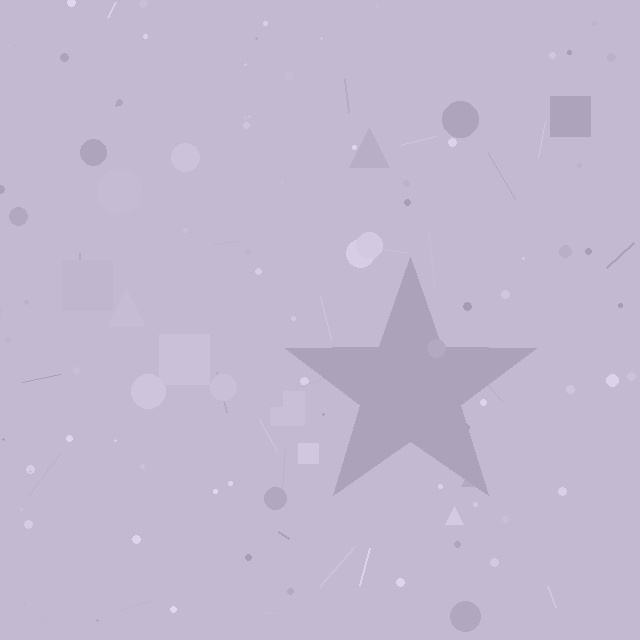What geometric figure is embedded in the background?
A star is embedded in the background.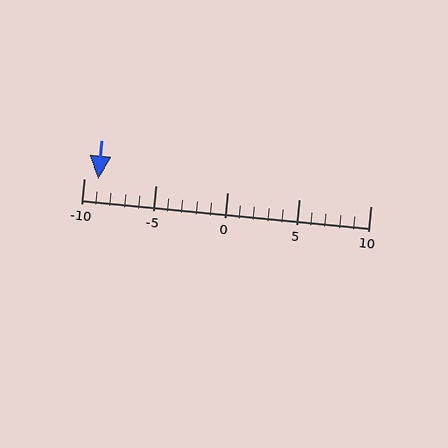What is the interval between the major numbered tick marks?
The major tick marks are spaced 5 units apart.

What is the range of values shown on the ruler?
The ruler shows values from -10 to 10.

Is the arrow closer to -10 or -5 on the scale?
The arrow is closer to -10.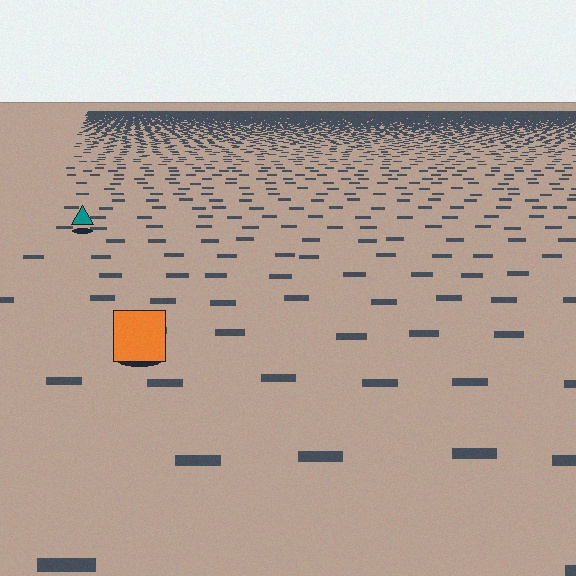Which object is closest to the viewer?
The orange square is closest. The texture marks near it are larger and more spread out.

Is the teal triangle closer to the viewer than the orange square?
No. The orange square is closer — you can tell from the texture gradient: the ground texture is coarser near it.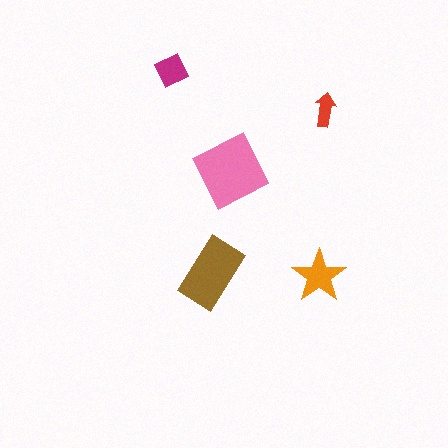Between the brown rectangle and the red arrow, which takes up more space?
The brown rectangle.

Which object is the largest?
The pink square.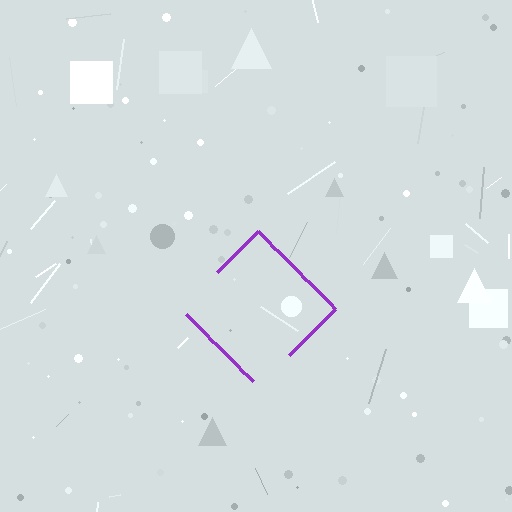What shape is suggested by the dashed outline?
The dashed outline suggests a diamond.